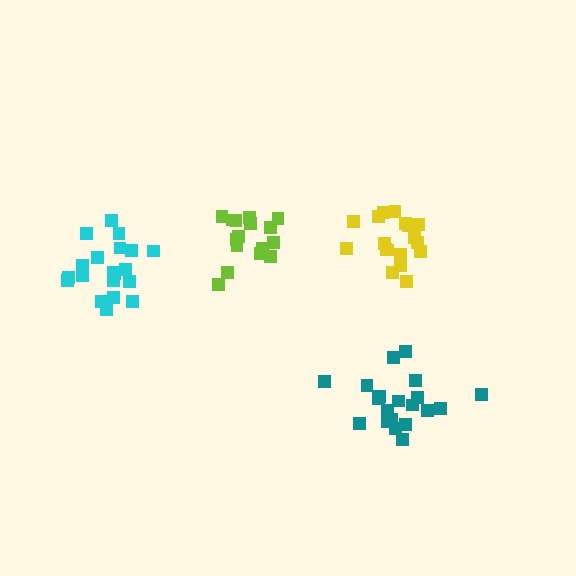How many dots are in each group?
Group 1: 16 dots, Group 2: 20 dots, Group 3: 18 dots, Group 4: 20 dots (74 total).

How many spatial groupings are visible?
There are 4 spatial groupings.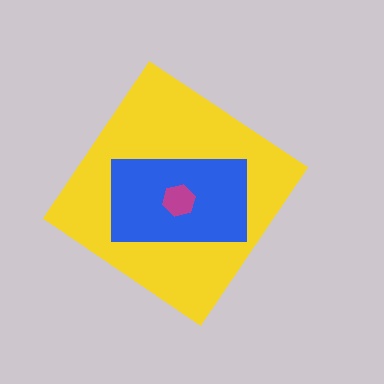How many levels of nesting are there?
3.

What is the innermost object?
The magenta hexagon.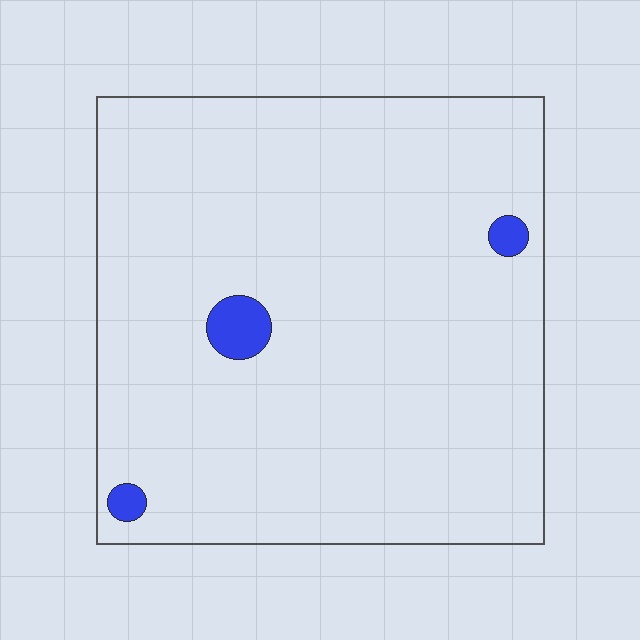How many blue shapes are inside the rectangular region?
3.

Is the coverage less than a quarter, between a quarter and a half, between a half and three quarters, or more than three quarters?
Less than a quarter.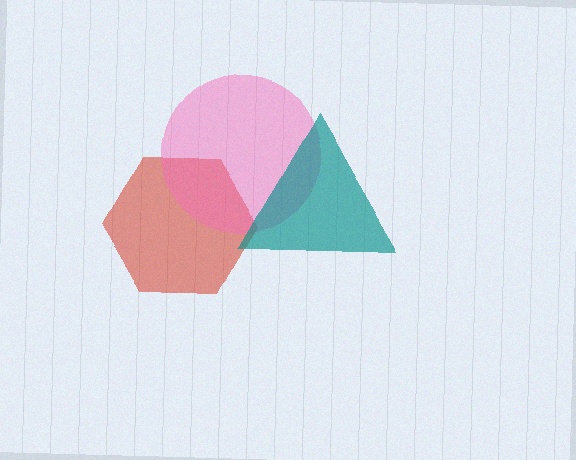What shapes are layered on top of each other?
The layered shapes are: a red hexagon, a pink circle, a teal triangle.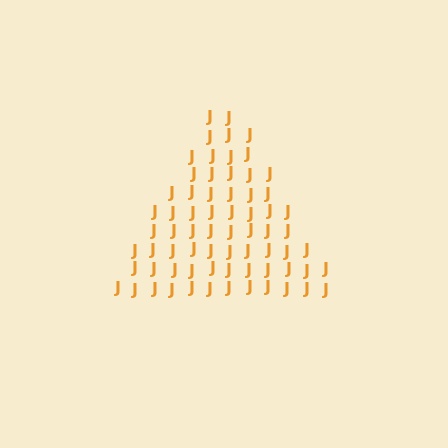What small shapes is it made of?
It is made of small letter J's.